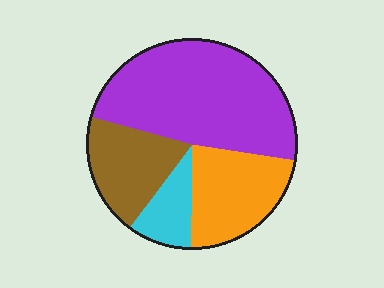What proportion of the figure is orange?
Orange covers about 25% of the figure.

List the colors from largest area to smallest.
From largest to smallest: purple, orange, brown, cyan.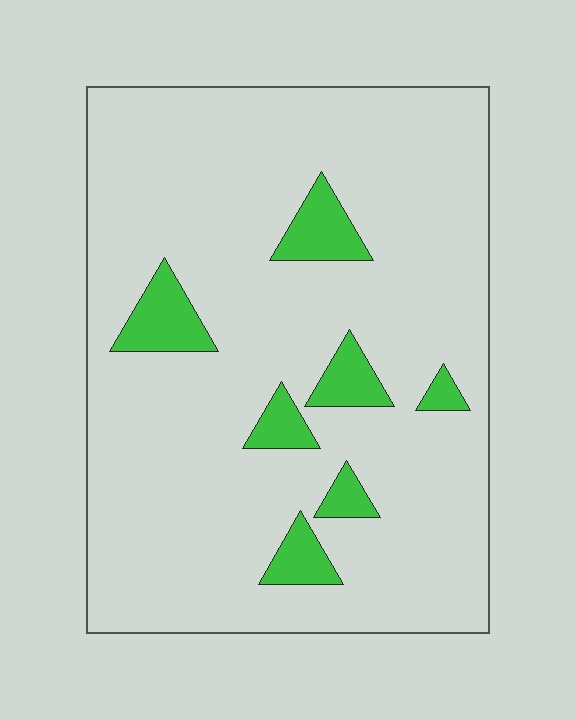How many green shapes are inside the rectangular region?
7.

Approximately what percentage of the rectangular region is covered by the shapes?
Approximately 10%.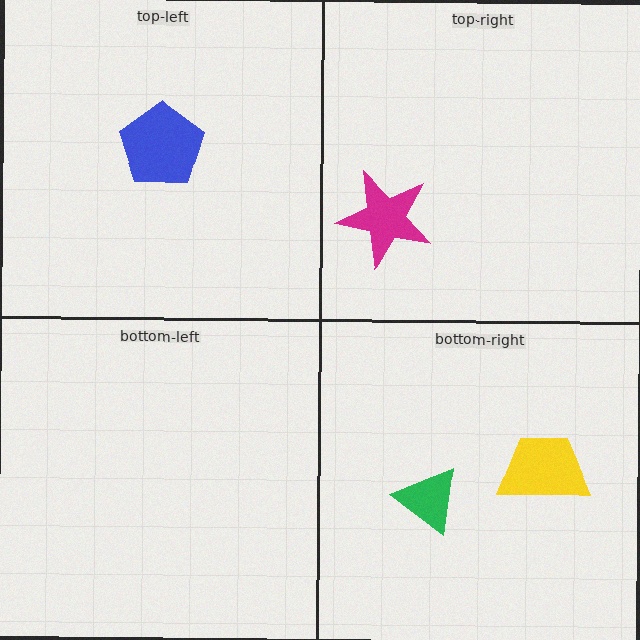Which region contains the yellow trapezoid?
The bottom-right region.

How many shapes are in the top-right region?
1.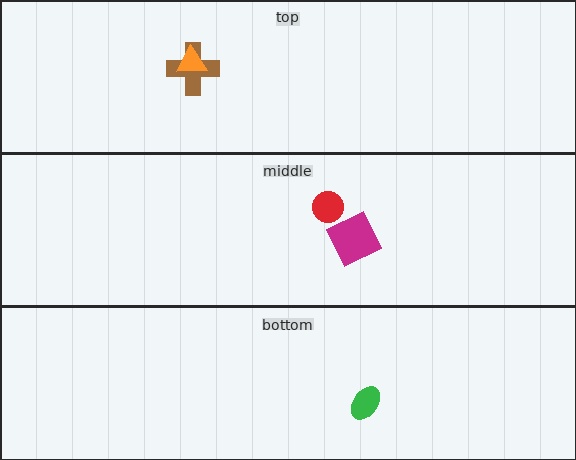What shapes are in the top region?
The brown cross, the orange triangle.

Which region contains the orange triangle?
The top region.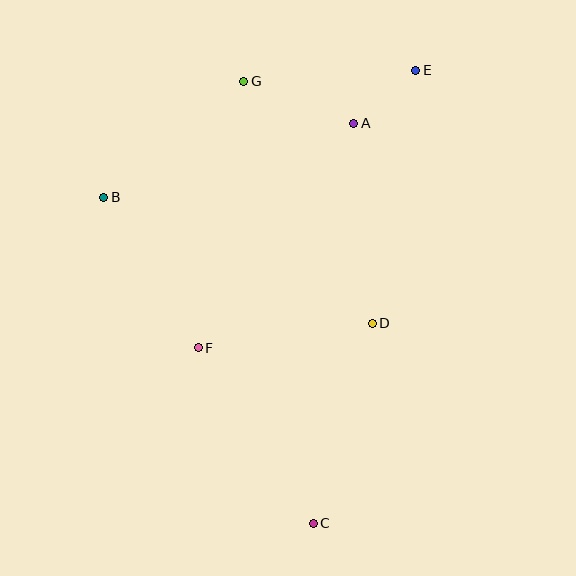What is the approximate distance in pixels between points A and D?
The distance between A and D is approximately 201 pixels.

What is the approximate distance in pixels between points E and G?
The distance between E and G is approximately 172 pixels.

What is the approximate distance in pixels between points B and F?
The distance between B and F is approximately 178 pixels.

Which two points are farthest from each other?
Points C and E are farthest from each other.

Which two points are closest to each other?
Points A and E are closest to each other.